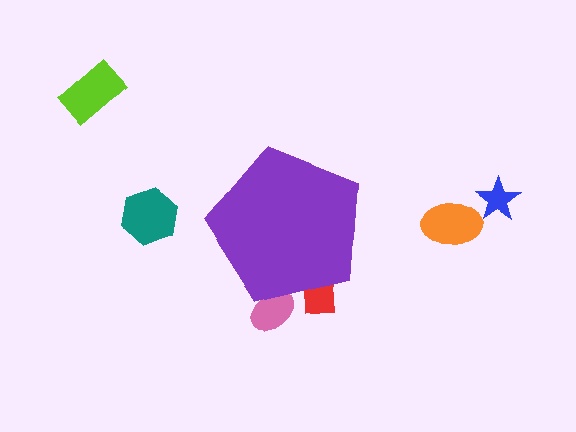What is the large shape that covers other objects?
A purple pentagon.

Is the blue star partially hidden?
No, the blue star is fully visible.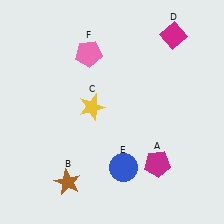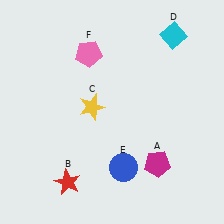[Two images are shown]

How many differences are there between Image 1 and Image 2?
There are 2 differences between the two images.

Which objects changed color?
B changed from brown to red. D changed from magenta to cyan.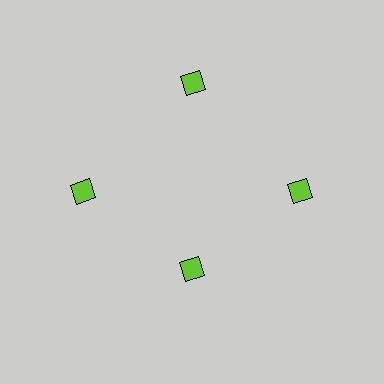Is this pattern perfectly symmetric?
No. The 4 lime diamonds are arranged in a ring, but one element near the 6 o'clock position is pulled inward toward the center, breaking the 4-fold rotational symmetry.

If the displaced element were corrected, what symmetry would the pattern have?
It would have 4-fold rotational symmetry — the pattern would map onto itself every 90 degrees.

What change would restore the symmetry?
The symmetry would be restored by moving it outward, back onto the ring so that all 4 diamonds sit at equal angles and equal distance from the center.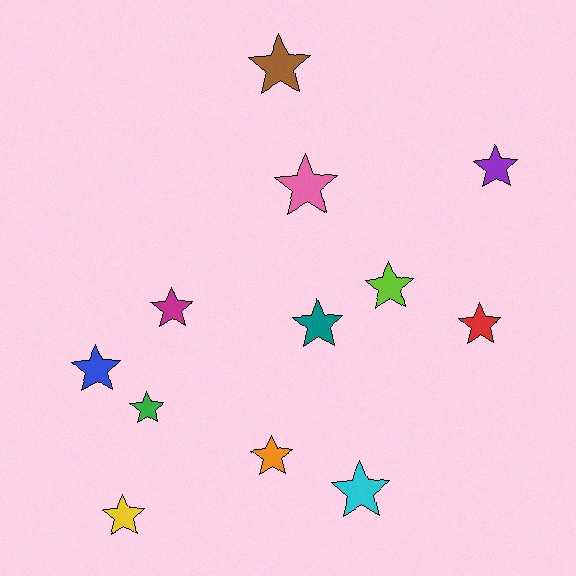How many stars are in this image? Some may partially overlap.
There are 12 stars.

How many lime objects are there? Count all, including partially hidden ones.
There is 1 lime object.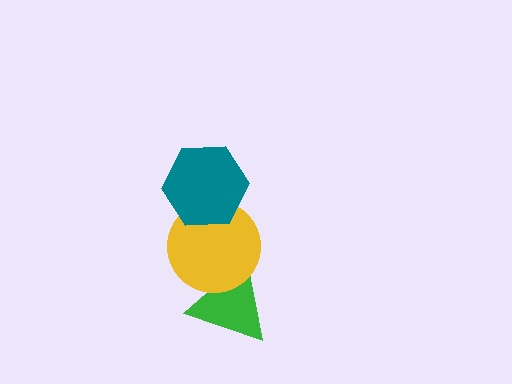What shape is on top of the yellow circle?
The teal hexagon is on top of the yellow circle.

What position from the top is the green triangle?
The green triangle is 3rd from the top.